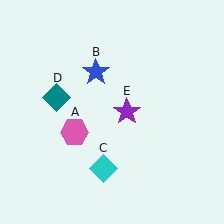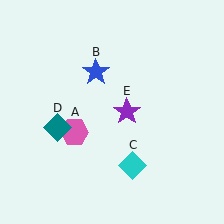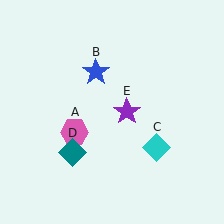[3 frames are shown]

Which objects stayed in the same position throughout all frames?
Pink hexagon (object A) and blue star (object B) and purple star (object E) remained stationary.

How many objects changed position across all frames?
2 objects changed position: cyan diamond (object C), teal diamond (object D).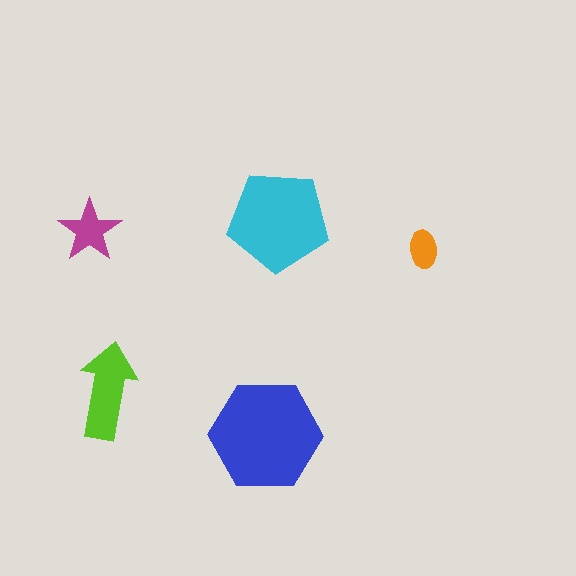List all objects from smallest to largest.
The orange ellipse, the magenta star, the lime arrow, the cyan pentagon, the blue hexagon.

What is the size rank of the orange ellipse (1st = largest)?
5th.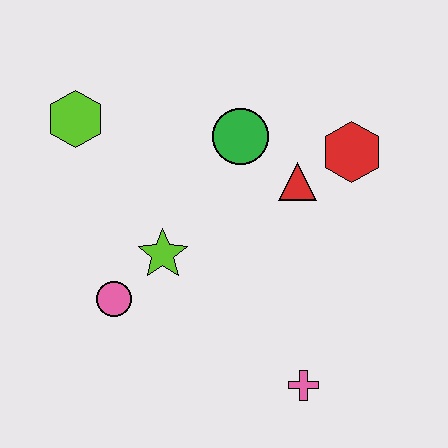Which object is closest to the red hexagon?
The red triangle is closest to the red hexagon.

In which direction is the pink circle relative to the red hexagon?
The pink circle is to the left of the red hexagon.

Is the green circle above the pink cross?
Yes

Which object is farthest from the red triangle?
The lime hexagon is farthest from the red triangle.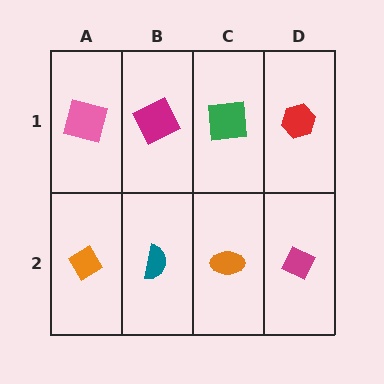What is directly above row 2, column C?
A green square.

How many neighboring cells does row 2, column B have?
3.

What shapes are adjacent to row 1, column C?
An orange ellipse (row 2, column C), a magenta square (row 1, column B), a red hexagon (row 1, column D).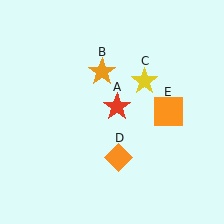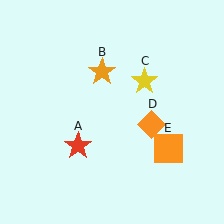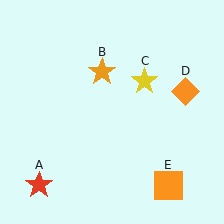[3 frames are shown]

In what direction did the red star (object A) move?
The red star (object A) moved down and to the left.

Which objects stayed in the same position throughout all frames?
Orange star (object B) and yellow star (object C) remained stationary.